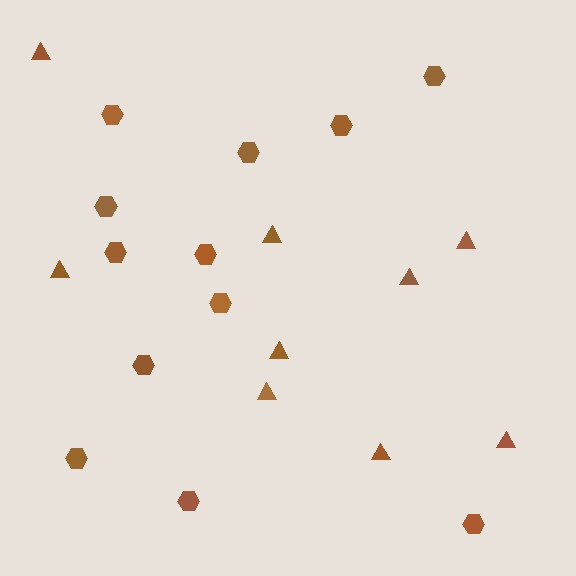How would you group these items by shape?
There are 2 groups: one group of triangles (9) and one group of hexagons (12).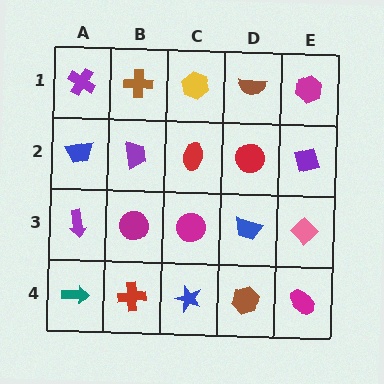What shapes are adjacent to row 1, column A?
A blue trapezoid (row 2, column A), a brown cross (row 1, column B).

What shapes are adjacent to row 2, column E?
A magenta hexagon (row 1, column E), a pink diamond (row 3, column E), a red circle (row 2, column D).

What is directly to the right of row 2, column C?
A red circle.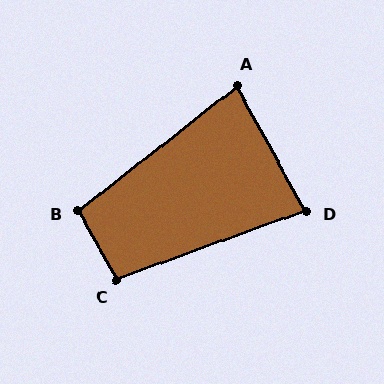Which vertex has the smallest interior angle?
A, at approximately 80 degrees.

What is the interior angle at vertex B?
Approximately 99 degrees (obtuse).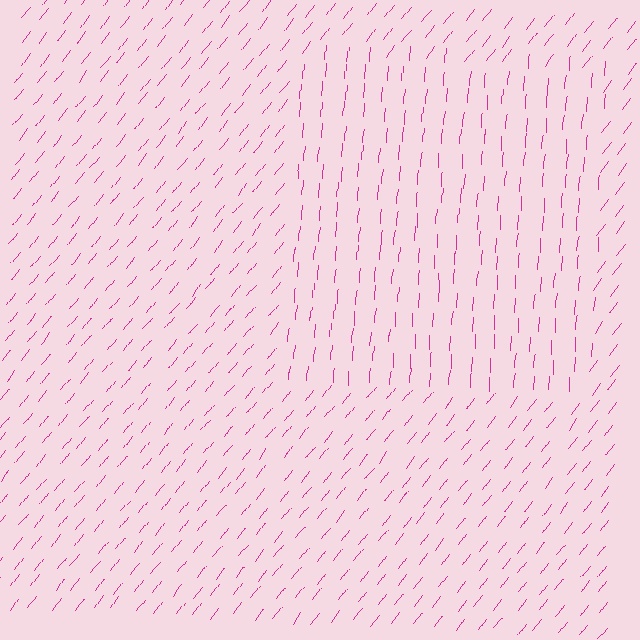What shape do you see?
I see a rectangle.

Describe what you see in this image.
The image is filled with small magenta line segments. A rectangle region in the image has lines oriented differently from the surrounding lines, creating a visible texture boundary.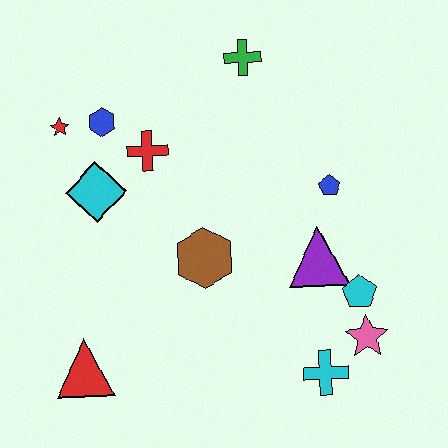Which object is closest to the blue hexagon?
The red star is closest to the blue hexagon.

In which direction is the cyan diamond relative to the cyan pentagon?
The cyan diamond is to the left of the cyan pentagon.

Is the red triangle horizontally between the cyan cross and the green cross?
No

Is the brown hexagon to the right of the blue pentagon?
No